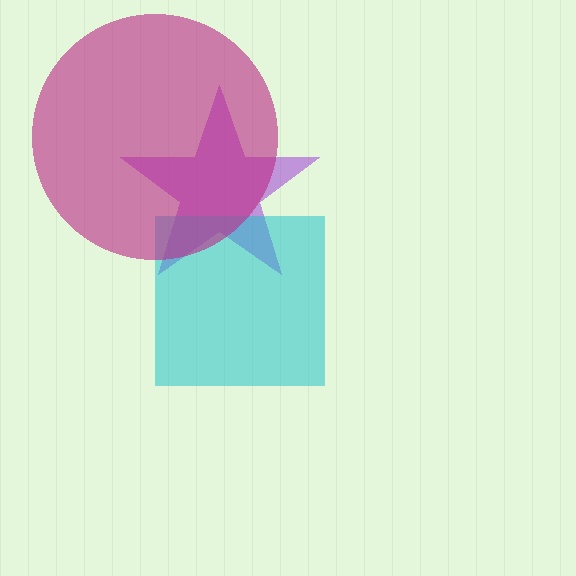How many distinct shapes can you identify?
There are 3 distinct shapes: a purple star, a cyan square, a magenta circle.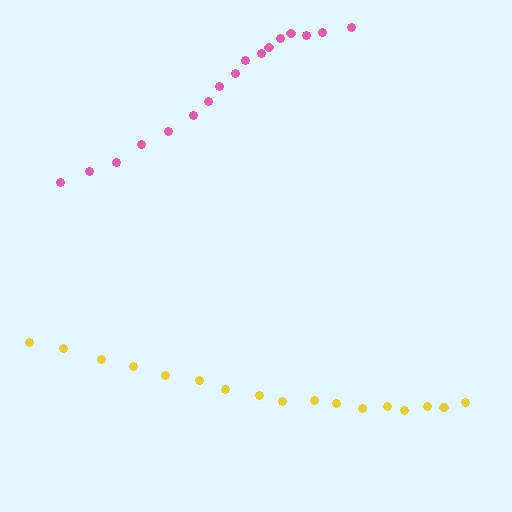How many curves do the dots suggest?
There are 2 distinct paths.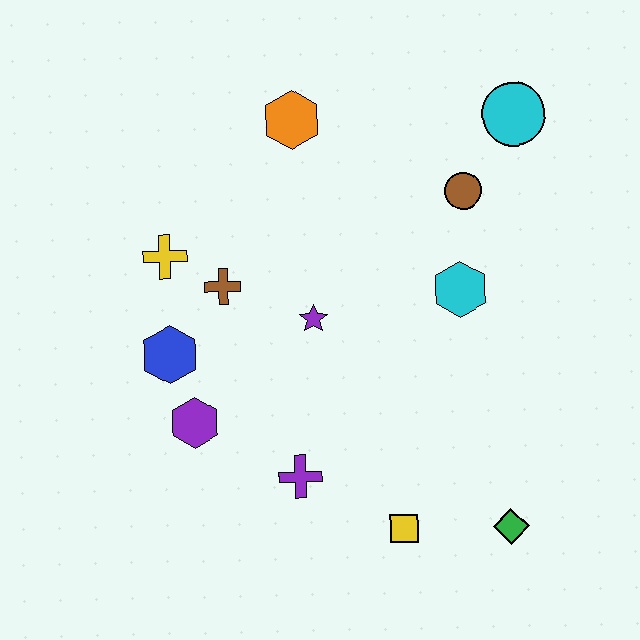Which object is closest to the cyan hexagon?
The brown circle is closest to the cyan hexagon.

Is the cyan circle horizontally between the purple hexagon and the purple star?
No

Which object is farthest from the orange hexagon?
The green diamond is farthest from the orange hexagon.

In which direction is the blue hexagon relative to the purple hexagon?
The blue hexagon is above the purple hexagon.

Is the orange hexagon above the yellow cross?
Yes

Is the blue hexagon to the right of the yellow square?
No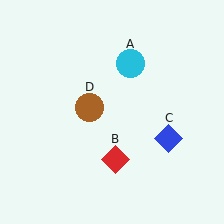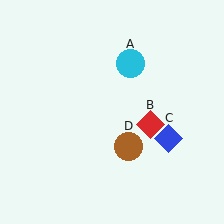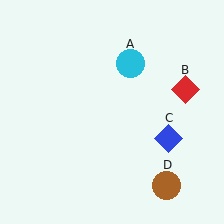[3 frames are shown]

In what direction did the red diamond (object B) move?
The red diamond (object B) moved up and to the right.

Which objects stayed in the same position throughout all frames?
Cyan circle (object A) and blue diamond (object C) remained stationary.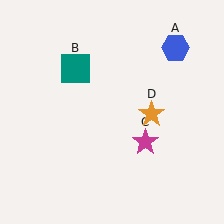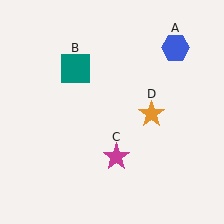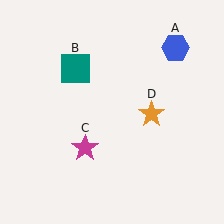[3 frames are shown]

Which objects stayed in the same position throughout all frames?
Blue hexagon (object A) and teal square (object B) and orange star (object D) remained stationary.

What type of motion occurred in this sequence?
The magenta star (object C) rotated clockwise around the center of the scene.